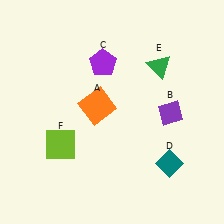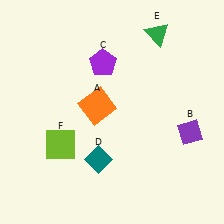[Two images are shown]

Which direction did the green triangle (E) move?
The green triangle (E) moved up.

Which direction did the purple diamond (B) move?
The purple diamond (B) moved right.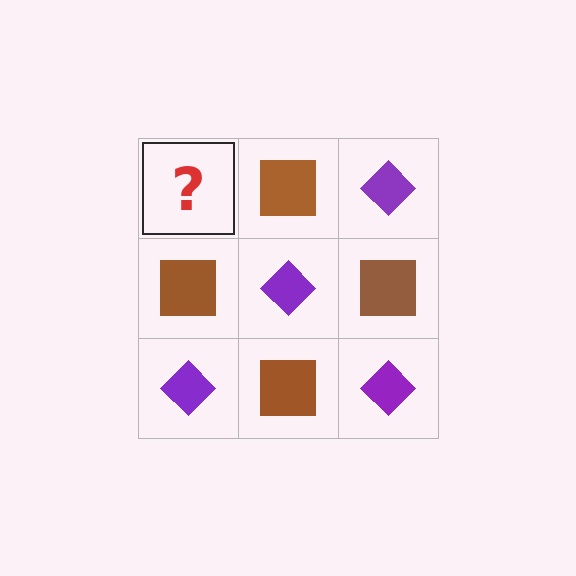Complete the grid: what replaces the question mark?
The question mark should be replaced with a purple diamond.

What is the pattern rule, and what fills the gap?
The rule is that it alternates purple diamond and brown square in a checkerboard pattern. The gap should be filled with a purple diamond.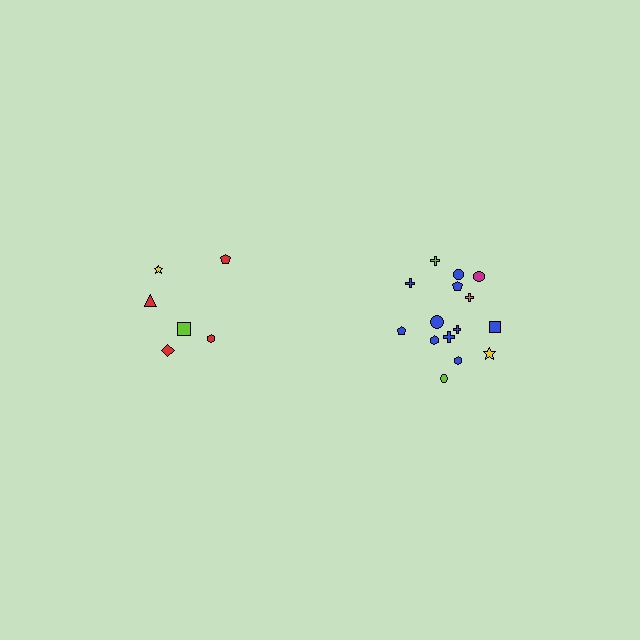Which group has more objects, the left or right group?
The right group.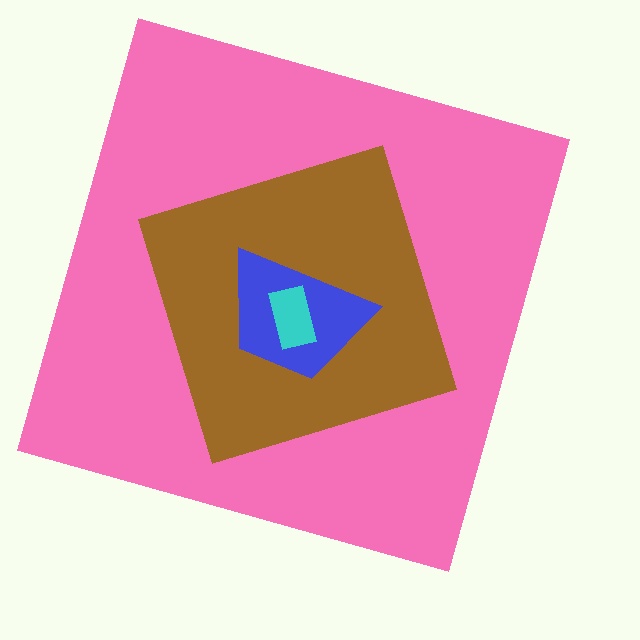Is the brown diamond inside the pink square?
Yes.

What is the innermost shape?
The cyan rectangle.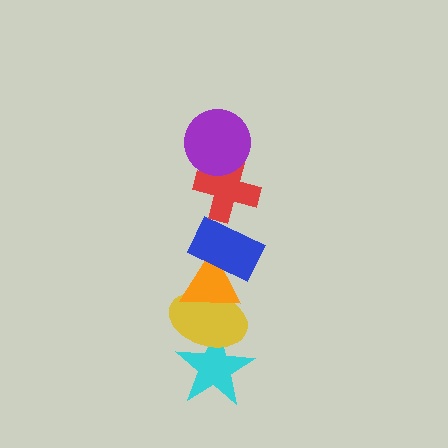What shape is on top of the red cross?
The purple circle is on top of the red cross.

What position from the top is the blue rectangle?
The blue rectangle is 3rd from the top.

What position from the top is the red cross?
The red cross is 2nd from the top.